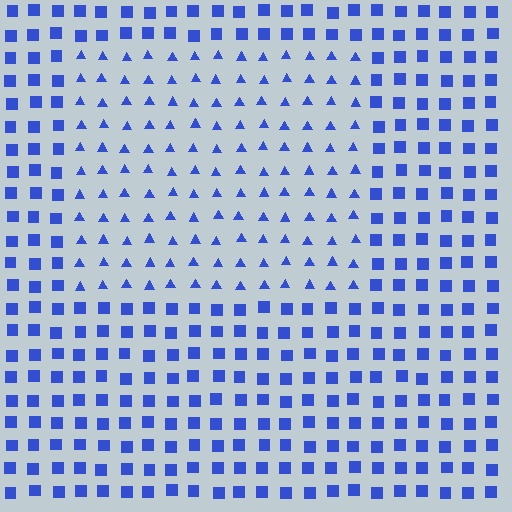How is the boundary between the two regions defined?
The boundary is defined by a change in element shape: triangles inside vs. squares outside. All elements share the same color and spacing.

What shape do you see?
I see a rectangle.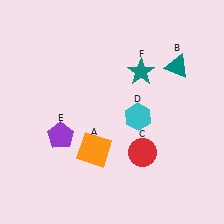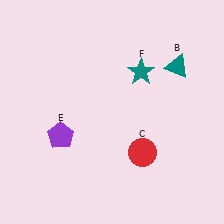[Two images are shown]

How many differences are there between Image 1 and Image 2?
There are 2 differences between the two images.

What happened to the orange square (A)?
The orange square (A) was removed in Image 2. It was in the bottom-left area of Image 1.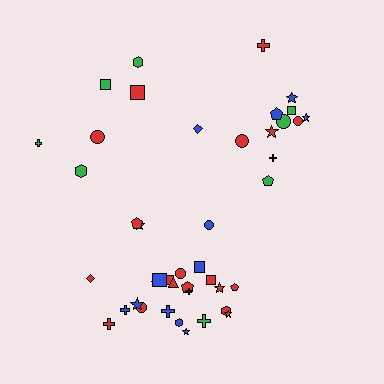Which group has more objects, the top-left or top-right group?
The top-right group.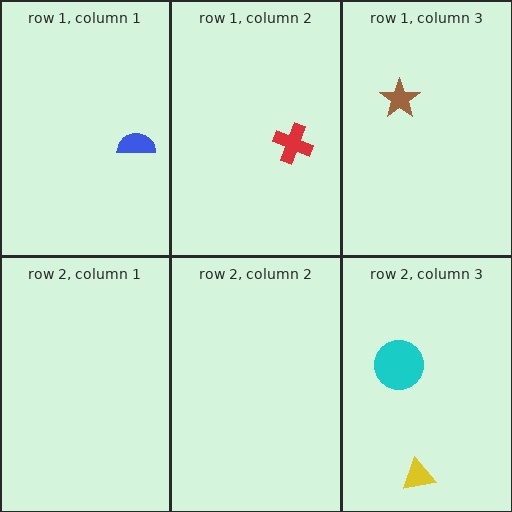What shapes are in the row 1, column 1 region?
The blue semicircle.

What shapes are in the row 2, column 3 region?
The cyan circle, the yellow triangle.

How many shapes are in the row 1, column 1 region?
1.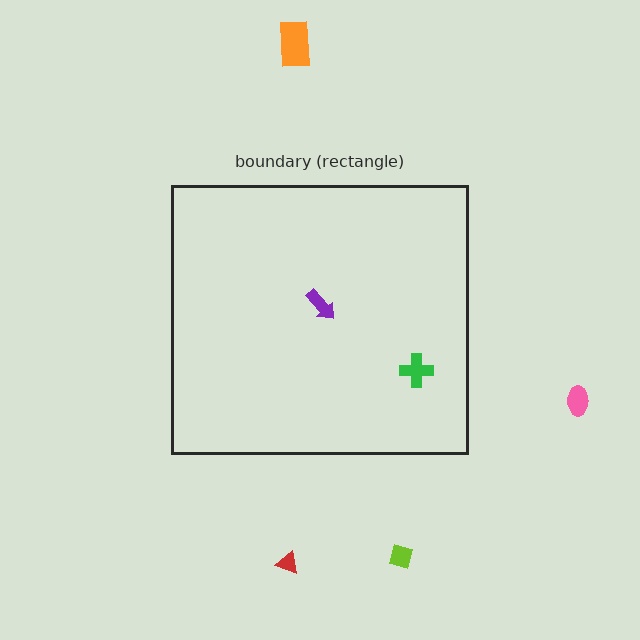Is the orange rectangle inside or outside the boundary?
Outside.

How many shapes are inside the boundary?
2 inside, 4 outside.